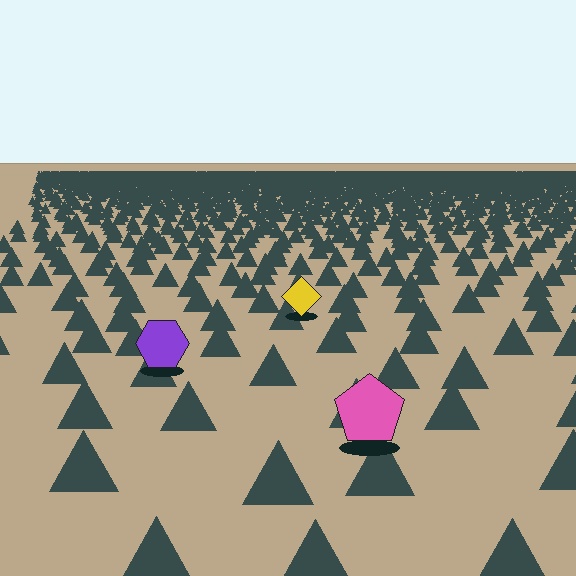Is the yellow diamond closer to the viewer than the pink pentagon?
No. The pink pentagon is closer — you can tell from the texture gradient: the ground texture is coarser near it.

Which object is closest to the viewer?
The pink pentagon is closest. The texture marks near it are larger and more spread out.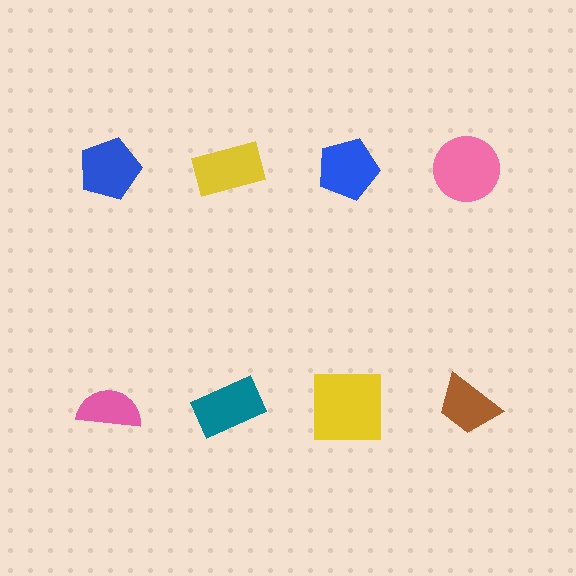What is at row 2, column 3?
A yellow square.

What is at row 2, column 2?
A teal rectangle.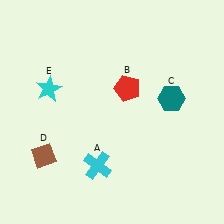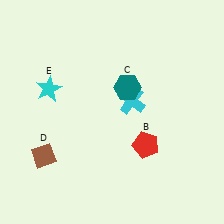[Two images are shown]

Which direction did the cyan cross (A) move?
The cyan cross (A) moved up.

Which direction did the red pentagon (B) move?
The red pentagon (B) moved down.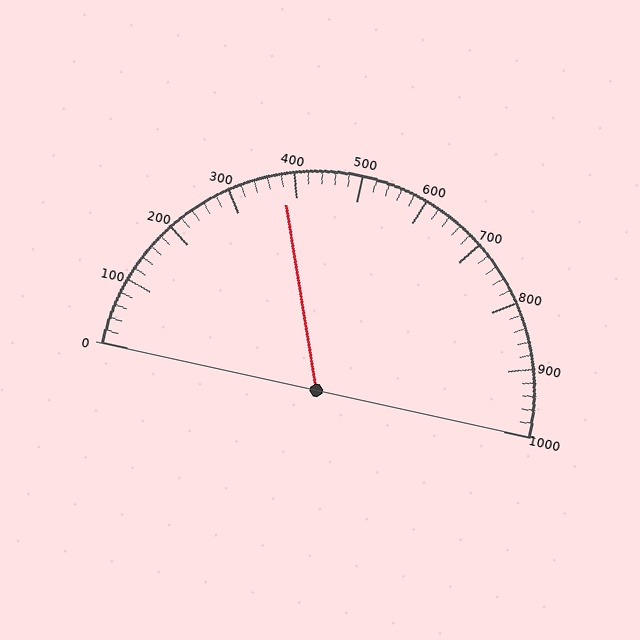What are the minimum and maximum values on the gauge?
The gauge ranges from 0 to 1000.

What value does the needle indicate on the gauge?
The needle indicates approximately 380.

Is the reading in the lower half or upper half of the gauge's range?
The reading is in the lower half of the range (0 to 1000).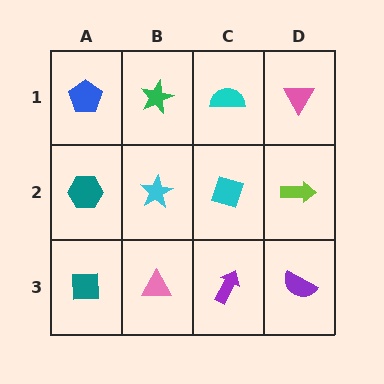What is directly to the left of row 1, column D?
A cyan semicircle.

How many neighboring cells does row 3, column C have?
3.